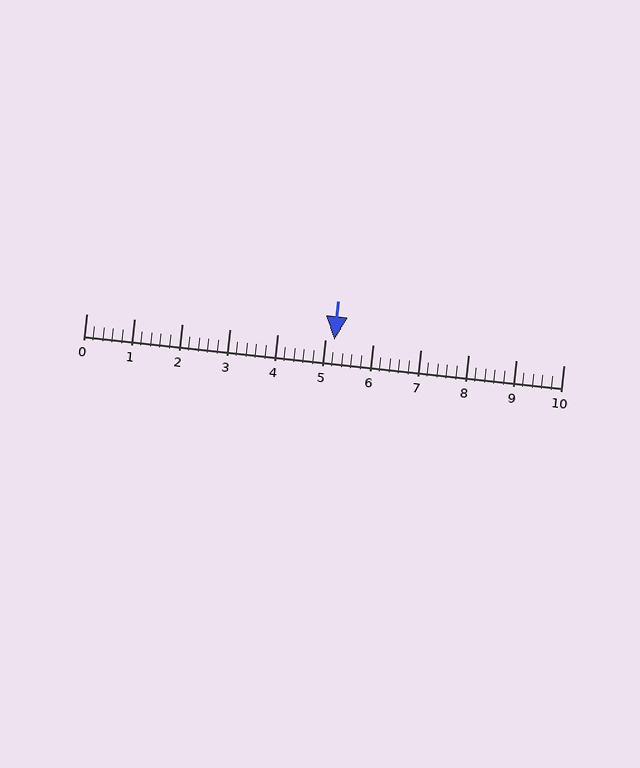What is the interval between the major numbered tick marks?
The major tick marks are spaced 1 units apart.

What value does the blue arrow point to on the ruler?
The blue arrow points to approximately 5.2.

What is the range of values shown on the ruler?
The ruler shows values from 0 to 10.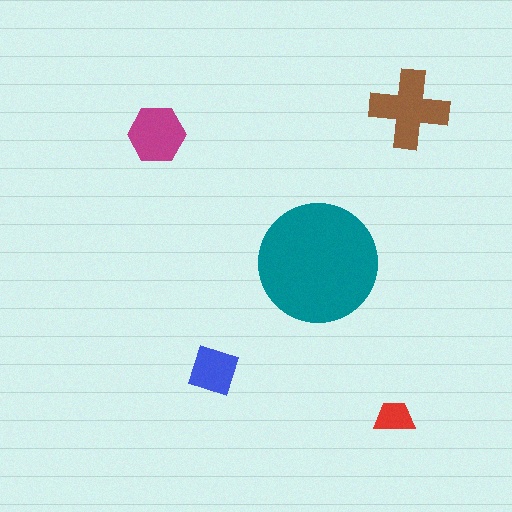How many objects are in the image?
There are 5 objects in the image.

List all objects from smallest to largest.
The red trapezoid, the blue square, the magenta hexagon, the brown cross, the teal circle.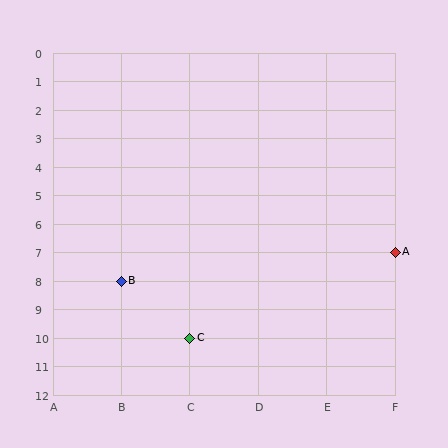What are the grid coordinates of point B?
Point B is at grid coordinates (B, 8).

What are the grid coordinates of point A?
Point A is at grid coordinates (F, 7).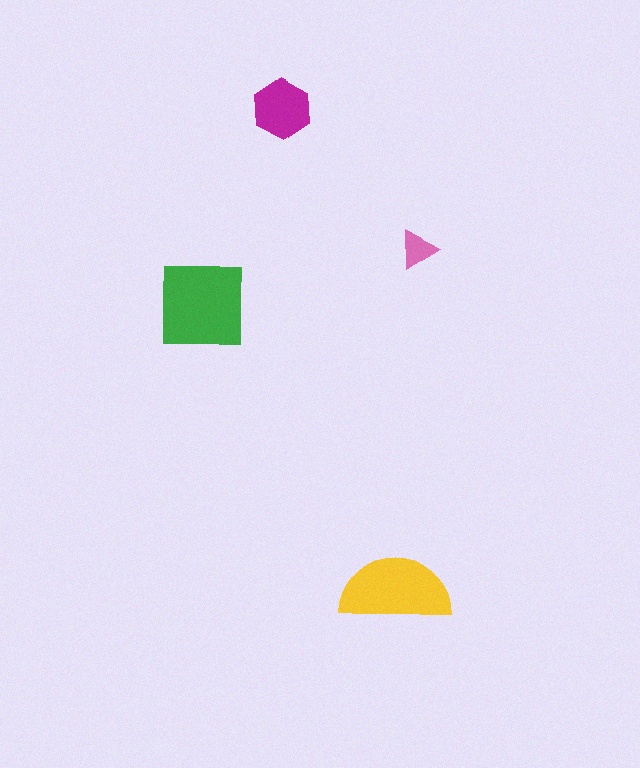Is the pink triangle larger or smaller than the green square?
Smaller.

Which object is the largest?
The green square.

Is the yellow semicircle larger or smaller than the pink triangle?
Larger.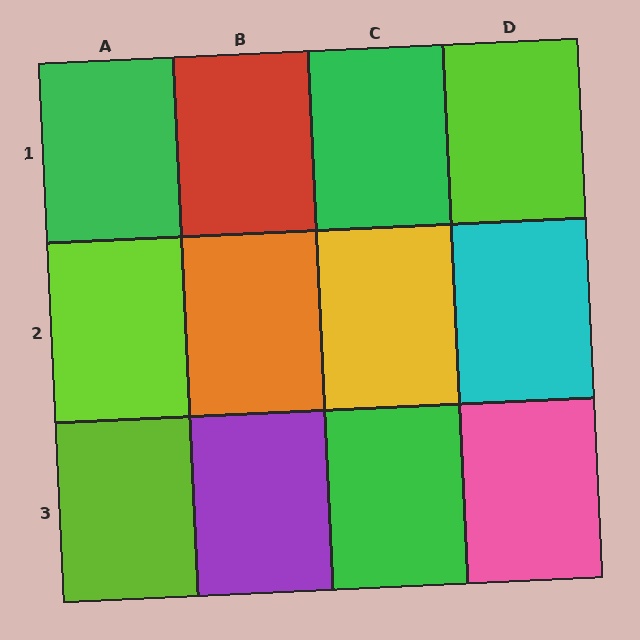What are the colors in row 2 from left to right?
Lime, orange, yellow, cyan.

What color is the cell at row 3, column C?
Green.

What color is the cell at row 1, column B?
Red.